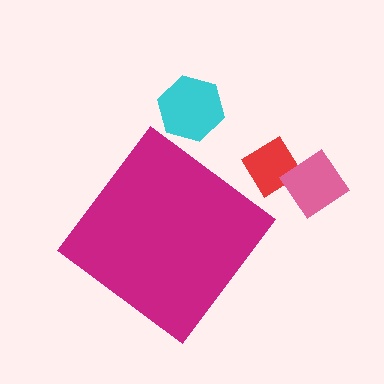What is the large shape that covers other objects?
A magenta diamond.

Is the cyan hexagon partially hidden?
No, the cyan hexagon is fully visible.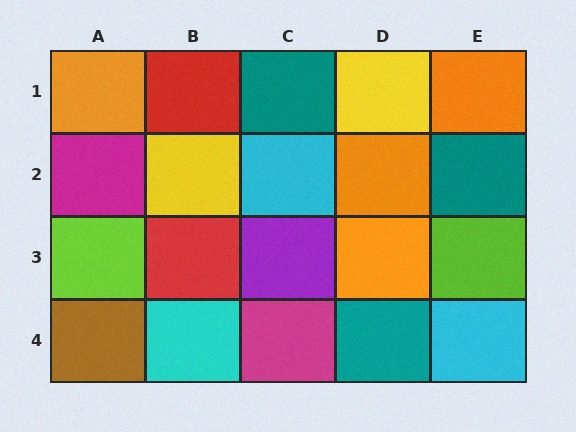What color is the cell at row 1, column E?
Orange.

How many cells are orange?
4 cells are orange.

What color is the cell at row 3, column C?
Purple.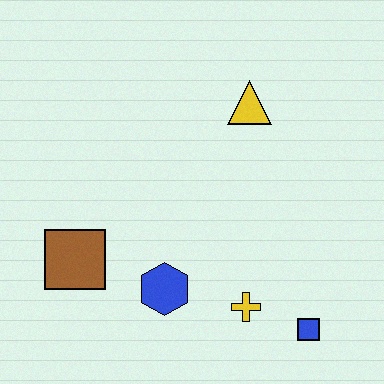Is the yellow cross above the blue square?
Yes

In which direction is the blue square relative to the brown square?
The blue square is to the right of the brown square.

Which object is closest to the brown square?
The blue hexagon is closest to the brown square.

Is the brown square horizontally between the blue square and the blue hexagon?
No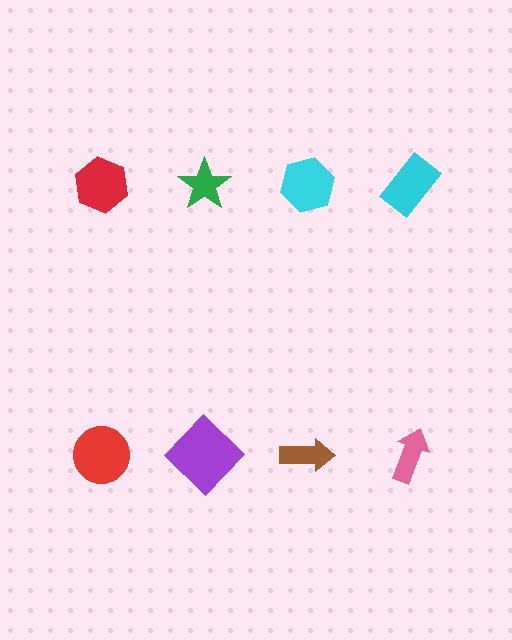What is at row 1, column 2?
A green star.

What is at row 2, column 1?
A red circle.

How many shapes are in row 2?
4 shapes.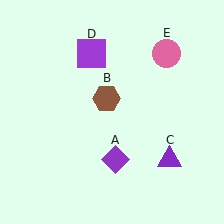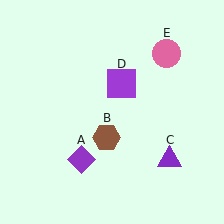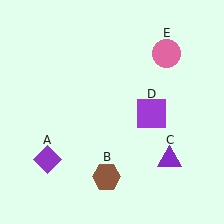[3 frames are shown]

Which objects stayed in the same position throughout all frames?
Purple triangle (object C) and pink circle (object E) remained stationary.